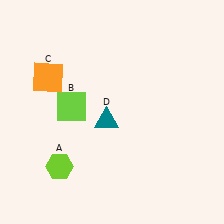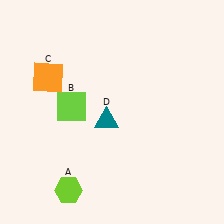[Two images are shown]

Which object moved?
The lime hexagon (A) moved down.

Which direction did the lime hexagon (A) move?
The lime hexagon (A) moved down.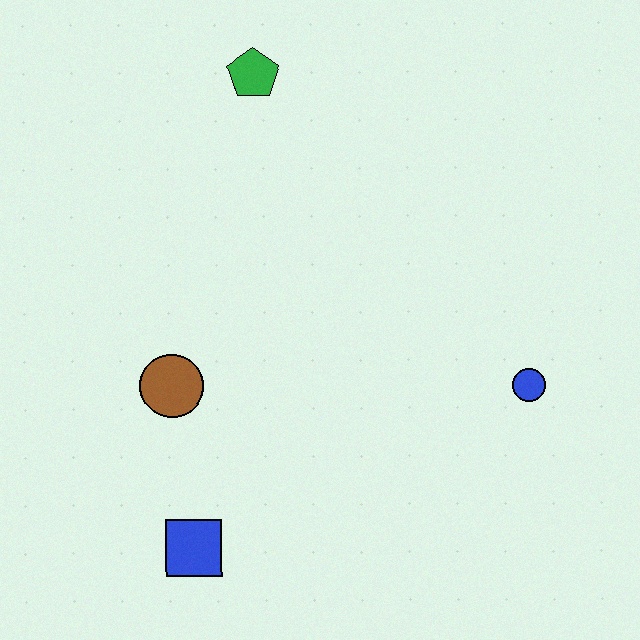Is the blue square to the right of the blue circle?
No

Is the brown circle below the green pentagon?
Yes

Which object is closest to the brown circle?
The blue square is closest to the brown circle.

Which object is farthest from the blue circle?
The green pentagon is farthest from the blue circle.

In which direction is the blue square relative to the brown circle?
The blue square is below the brown circle.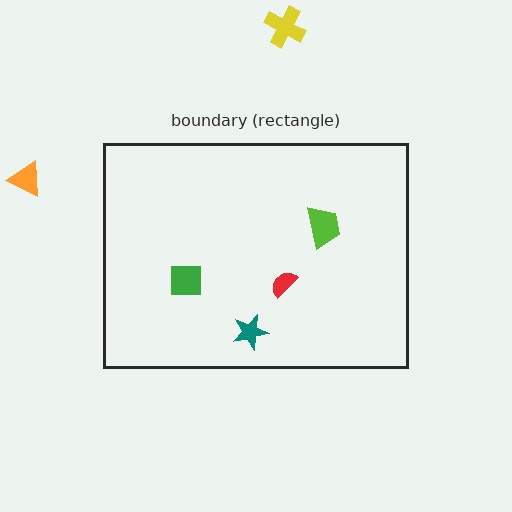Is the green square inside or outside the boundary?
Inside.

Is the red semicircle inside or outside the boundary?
Inside.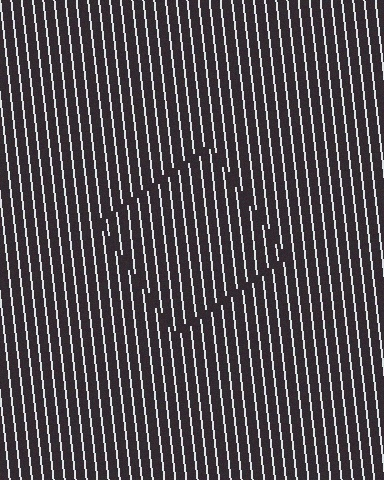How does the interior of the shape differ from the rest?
The interior of the shape contains the same grating, shifted by half a period — the contour is defined by the phase discontinuity where line-ends from the inner and outer gratings abut.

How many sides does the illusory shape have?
4 sides — the line-ends trace a square.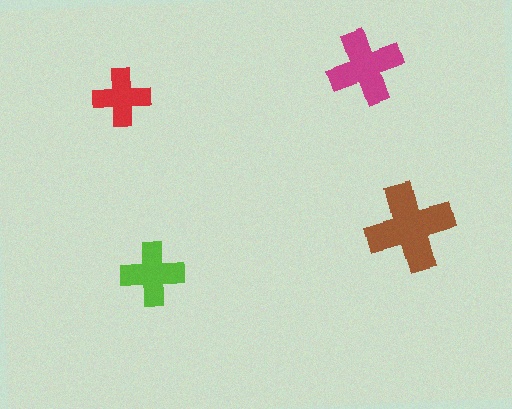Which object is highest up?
The magenta cross is topmost.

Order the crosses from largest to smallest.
the brown one, the magenta one, the lime one, the red one.